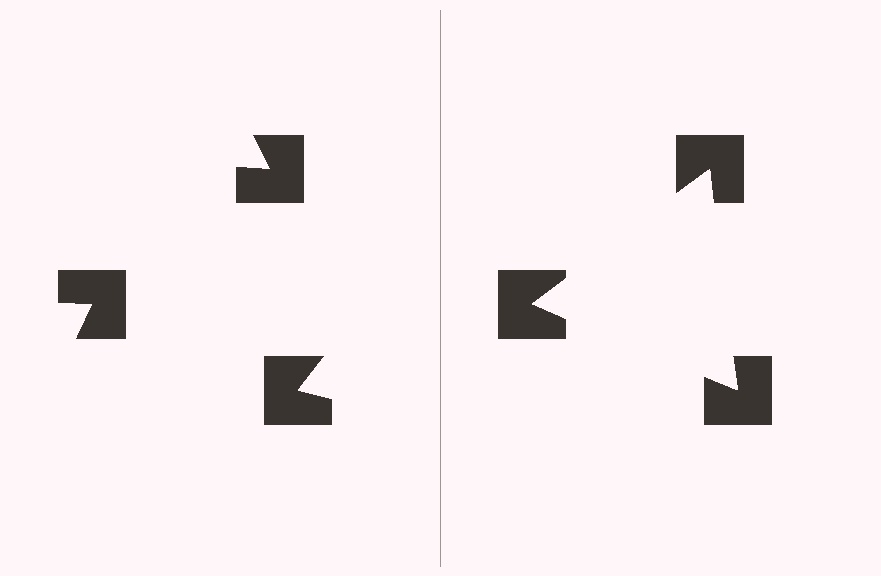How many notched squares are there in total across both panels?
6 — 3 on each side.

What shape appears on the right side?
An illusory triangle.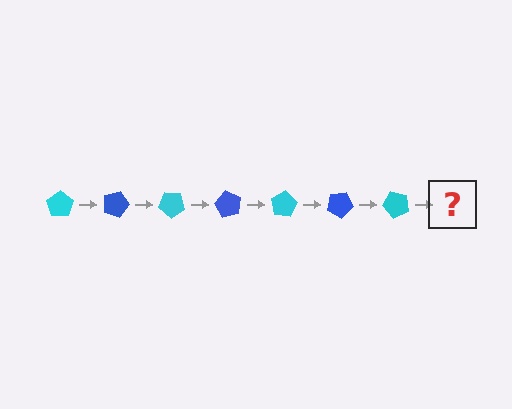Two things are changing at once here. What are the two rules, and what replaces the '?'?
The two rules are that it rotates 20 degrees each step and the color cycles through cyan and blue. The '?' should be a blue pentagon, rotated 140 degrees from the start.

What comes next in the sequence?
The next element should be a blue pentagon, rotated 140 degrees from the start.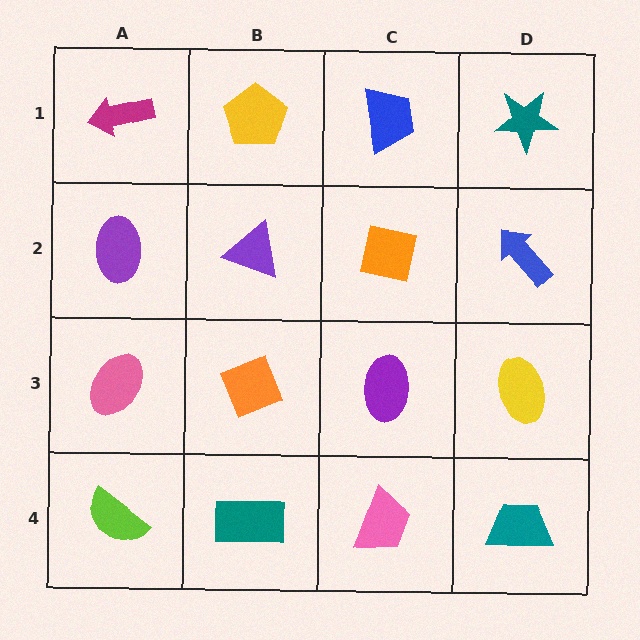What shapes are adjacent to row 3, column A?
A purple ellipse (row 2, column A), a lime semicircle (row 4, column A), an orange diamond (row 3, column B).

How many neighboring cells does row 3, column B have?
4.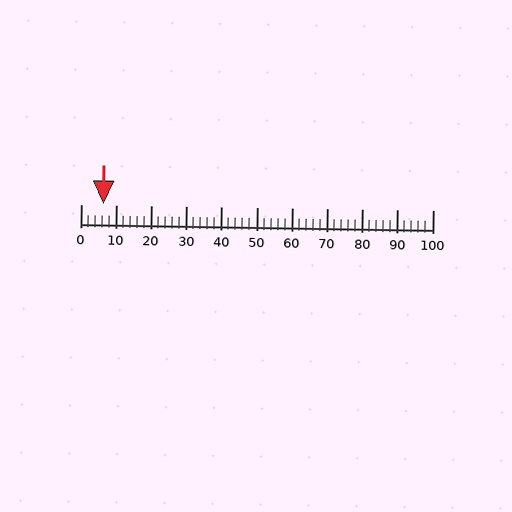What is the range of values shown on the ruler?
The ruler shows values from 0 to 100.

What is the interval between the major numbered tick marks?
The major tick marks are spaced 10 units apart.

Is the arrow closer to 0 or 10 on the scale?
The arrow is closer to 10.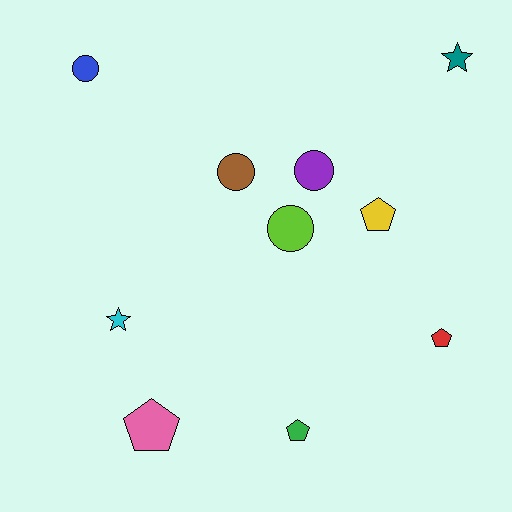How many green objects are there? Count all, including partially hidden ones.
There is 1 green object.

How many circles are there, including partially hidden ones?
There are 4 circles.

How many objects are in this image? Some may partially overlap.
There are 10 objects.